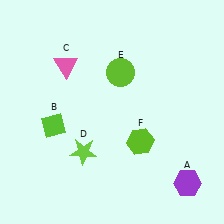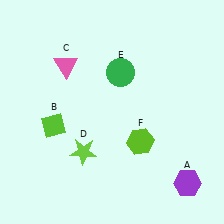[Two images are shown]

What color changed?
The circle (E) changed from lime in Image 1 to green in Image 2.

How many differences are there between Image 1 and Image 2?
There is 1 difference between the two images.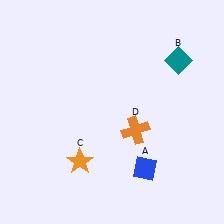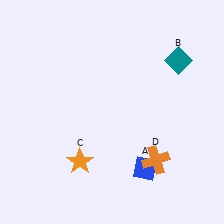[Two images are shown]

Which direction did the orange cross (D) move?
The orange cross (D) moved down.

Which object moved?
The orange cross (D) moved down.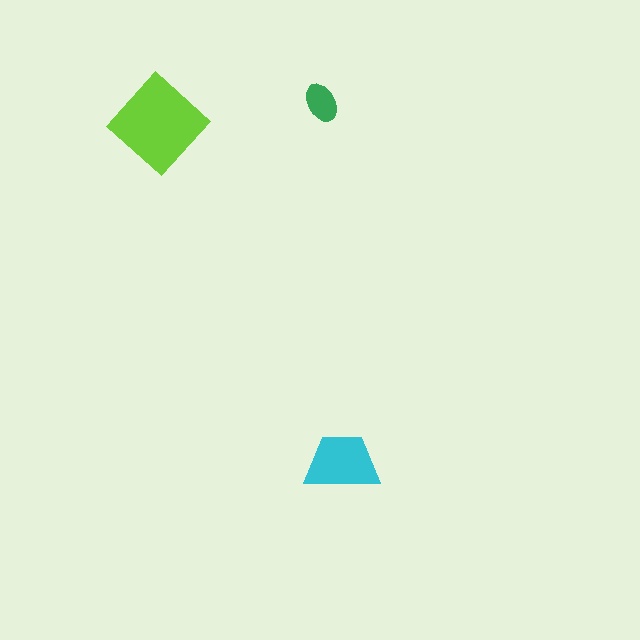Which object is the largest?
The lime diamond.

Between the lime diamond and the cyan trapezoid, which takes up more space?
The lime diamond.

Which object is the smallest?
The green ellipse.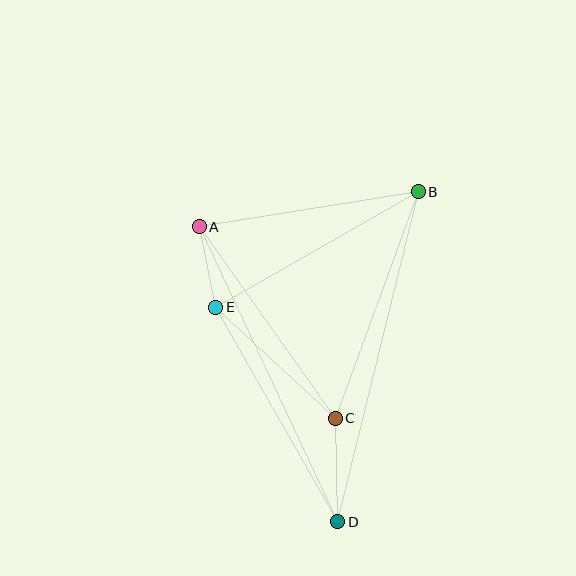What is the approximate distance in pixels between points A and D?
The distance between A and D is approximately 326 pixels.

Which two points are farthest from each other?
Points B and D are farthest from each other.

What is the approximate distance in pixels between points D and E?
The distance between D and E is approximately 247 pixels.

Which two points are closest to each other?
Points A and E are closest to each other.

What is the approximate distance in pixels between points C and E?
The distance between C and E is approximately 163 pixels.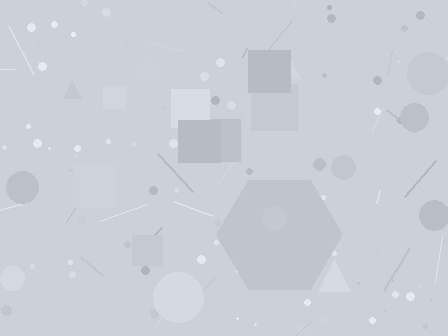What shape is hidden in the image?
A hexagon is hidden in the image.